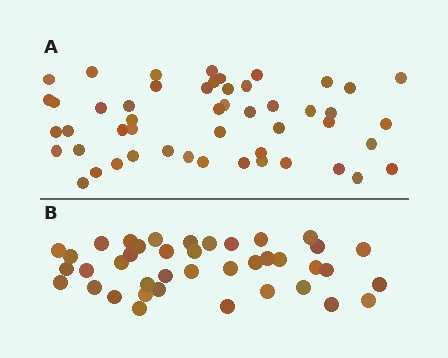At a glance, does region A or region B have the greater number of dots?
Region A (the top region) has more dots.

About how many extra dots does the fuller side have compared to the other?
Region A has roughly 10 or so more dots than region B.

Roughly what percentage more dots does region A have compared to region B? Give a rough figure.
About 25% more.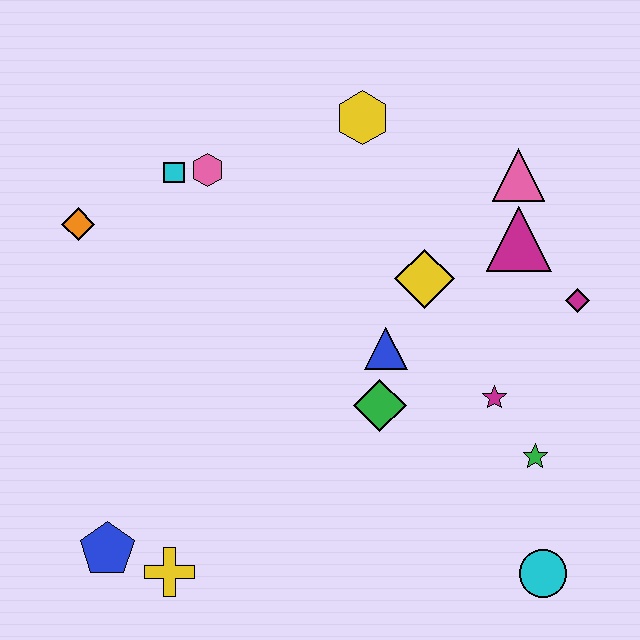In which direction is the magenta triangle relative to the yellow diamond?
The magenta triangle is to the right of the yellow diamond.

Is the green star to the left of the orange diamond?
No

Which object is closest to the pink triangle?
The magenta triangle is closest to the pink triangle.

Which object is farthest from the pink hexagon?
The cyan circle is farthest from the pink hexagon.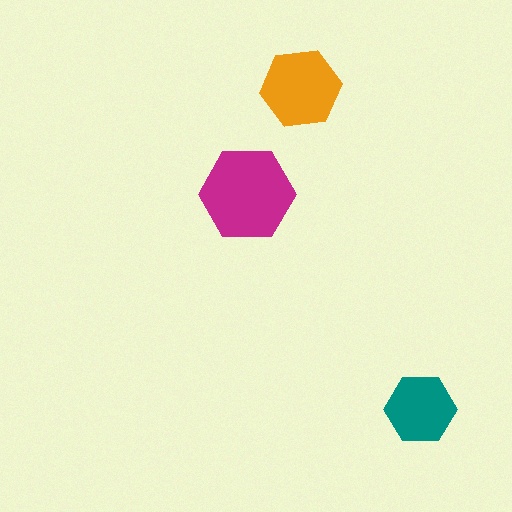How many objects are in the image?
There are 3 objects in the image.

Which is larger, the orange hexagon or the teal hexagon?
The orange one.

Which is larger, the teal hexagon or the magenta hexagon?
The magenta one.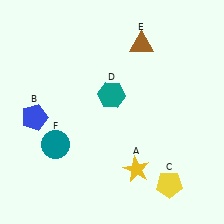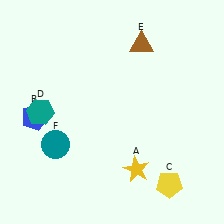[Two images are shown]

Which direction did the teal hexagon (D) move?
The teal hexagon (D) moved left.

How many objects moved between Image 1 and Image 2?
1 object moved between the two images.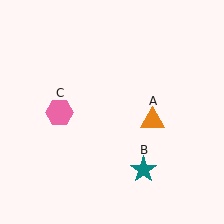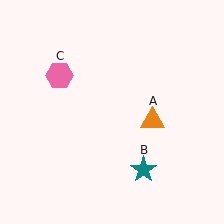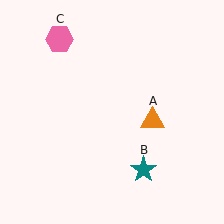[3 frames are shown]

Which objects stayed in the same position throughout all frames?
Orange triangle (object A) and teal star (object B) remained stationary.